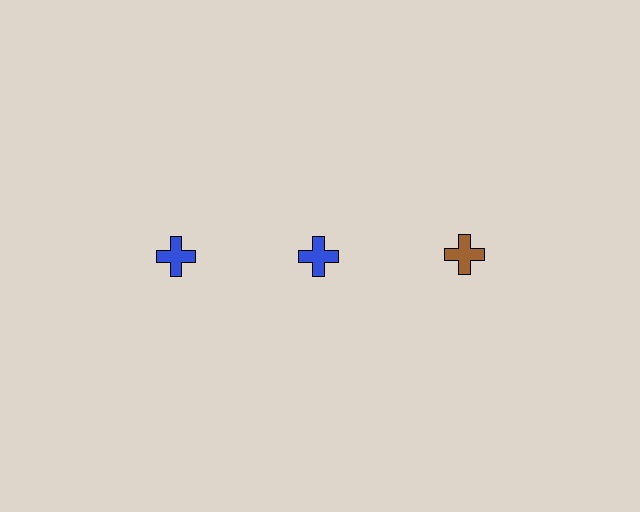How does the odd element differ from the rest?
It has a different color: brown instead of blue.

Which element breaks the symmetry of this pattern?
The brown cross in the top row, center column breaks the symmetry. All other shapes are blue crosses.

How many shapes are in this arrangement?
There are 3 shapes arranged in a grid pattern.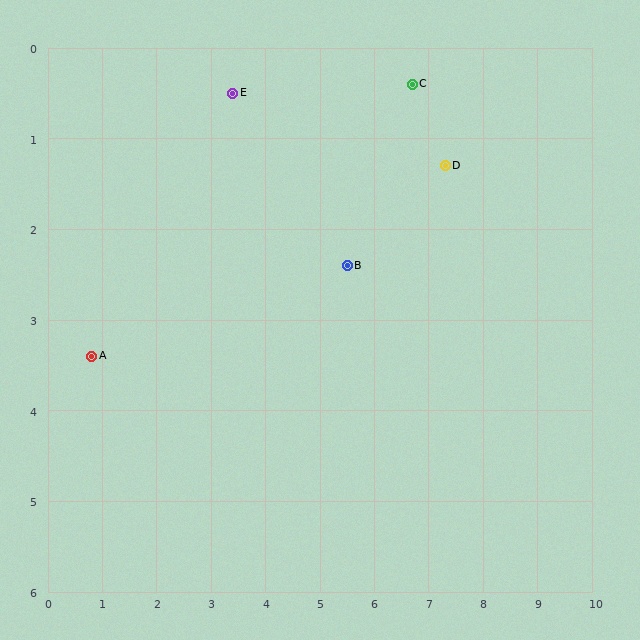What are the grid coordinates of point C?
Point C is at approximately (6.7, 0.4).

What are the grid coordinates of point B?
Point B is at approximately (5.5, 2.4).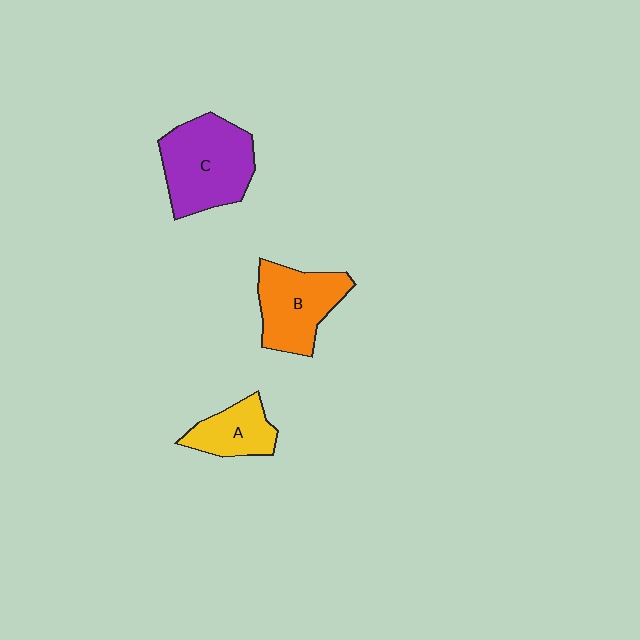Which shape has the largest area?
Shape C (purple).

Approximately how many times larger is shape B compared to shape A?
Approximately 1.5 times.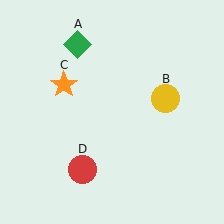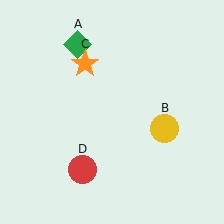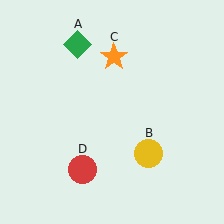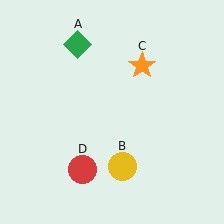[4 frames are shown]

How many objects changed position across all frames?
2 objects changed position: yellow circle (object B), orange star (object C).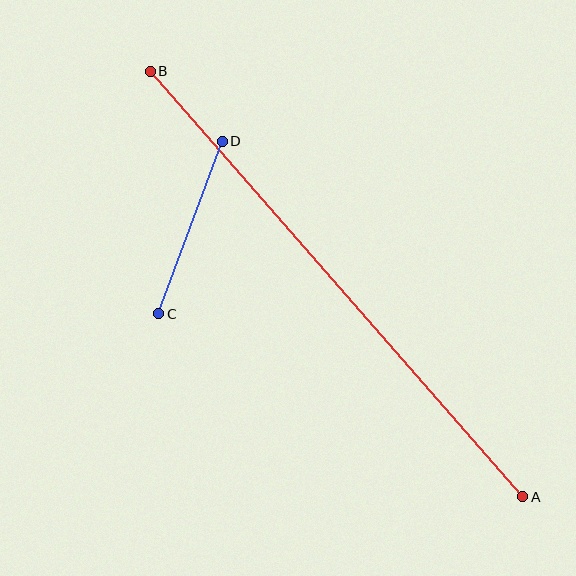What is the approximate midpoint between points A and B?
The midpoint is at approximately (337, 284) pixels.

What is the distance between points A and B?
The distance is approximately 566 pixels.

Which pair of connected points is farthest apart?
Points A and B are farthest apart.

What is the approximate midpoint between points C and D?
The midpoint is at approximately (191, 227) pixels.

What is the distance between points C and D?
The distance is approximately 184 pixels.